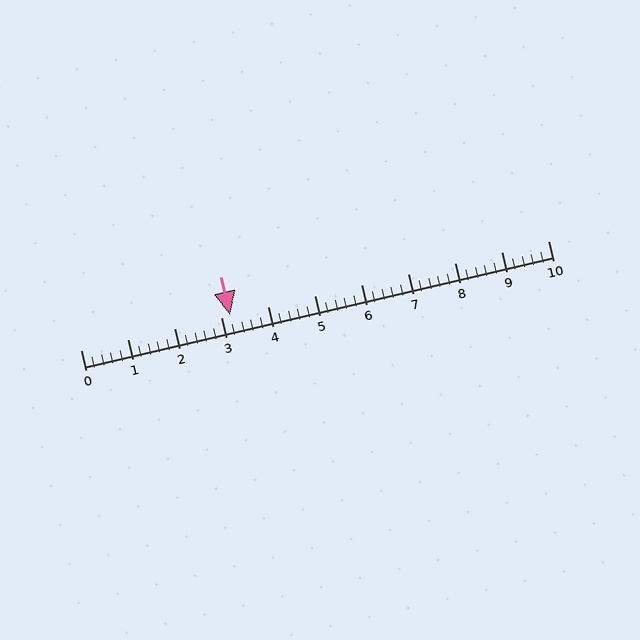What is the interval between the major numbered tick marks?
The major tick marks are spaced 1 units apart.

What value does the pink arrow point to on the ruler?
The pink arrow points to approximately 3.2.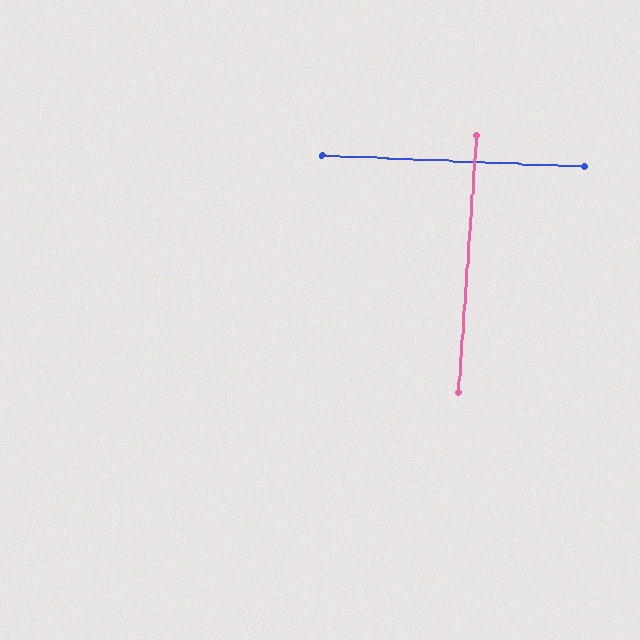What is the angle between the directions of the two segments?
Approximately 89 degrees.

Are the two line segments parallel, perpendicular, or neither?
Perpendicular — they meet at approximately 89°.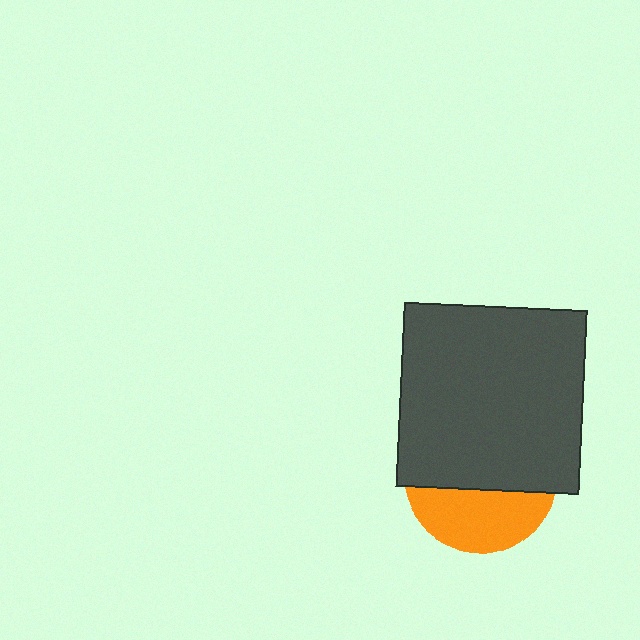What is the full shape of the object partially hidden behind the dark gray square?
The partially hidden object is an orange circle.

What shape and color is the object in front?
The object in front is a dark gray square.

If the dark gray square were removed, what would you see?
You would see the complete orange circle.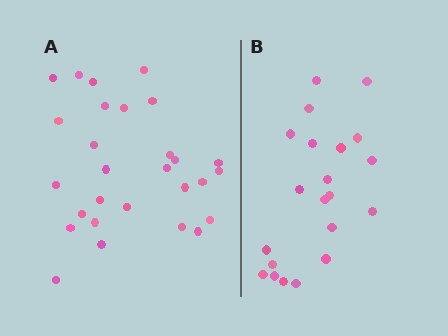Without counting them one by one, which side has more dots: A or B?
Region A (the left region) has more dots.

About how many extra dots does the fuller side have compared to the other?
Region A has roughly 8 or so more dots than region B.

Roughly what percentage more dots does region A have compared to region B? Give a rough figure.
About 35% more.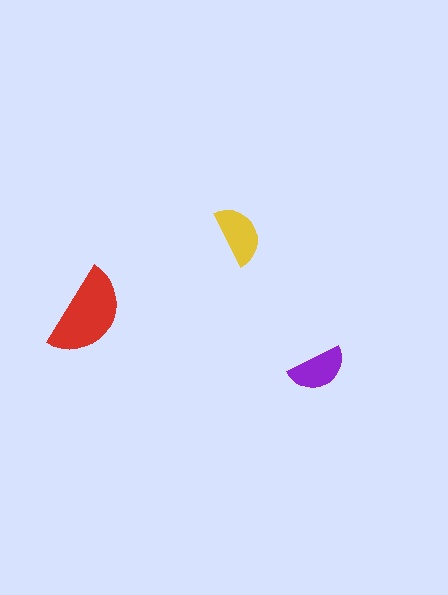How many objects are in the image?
There are 3 objects in the image.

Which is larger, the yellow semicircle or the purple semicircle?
The yellow one.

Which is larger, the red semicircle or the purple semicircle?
The red one.